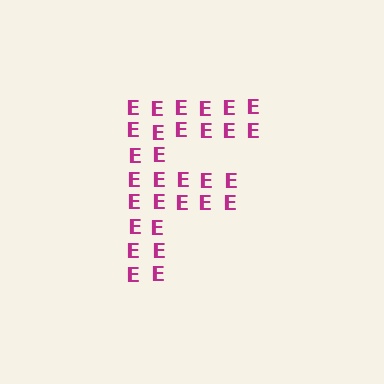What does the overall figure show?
The overall figure shows the letter F.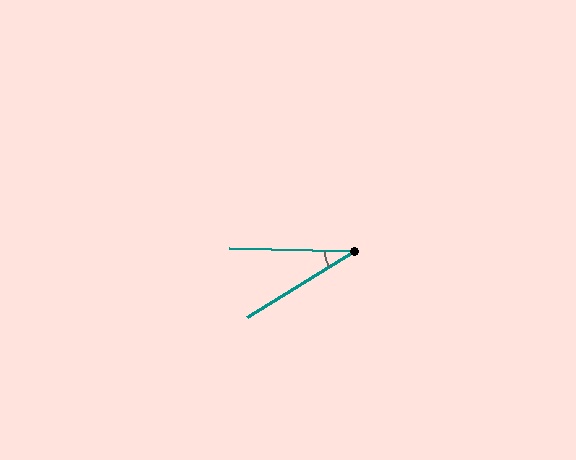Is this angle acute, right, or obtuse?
It is acute.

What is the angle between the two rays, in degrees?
Approximately 33 degrees.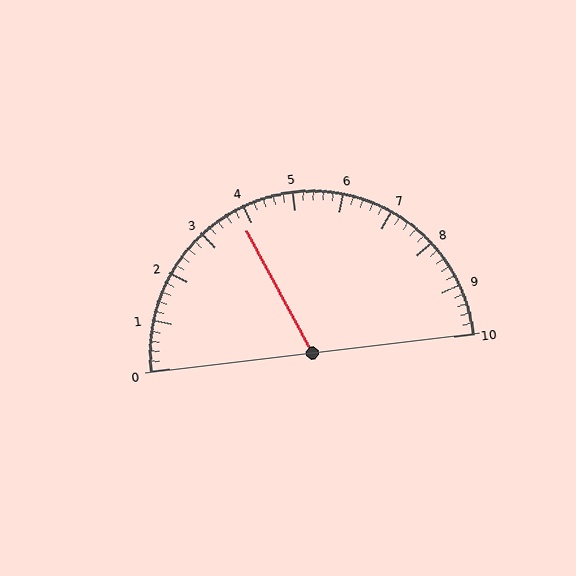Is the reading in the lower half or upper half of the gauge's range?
The reading is in the lower half of the range (0 to 10).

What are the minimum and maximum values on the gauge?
The gauge ranges from 0 to 10.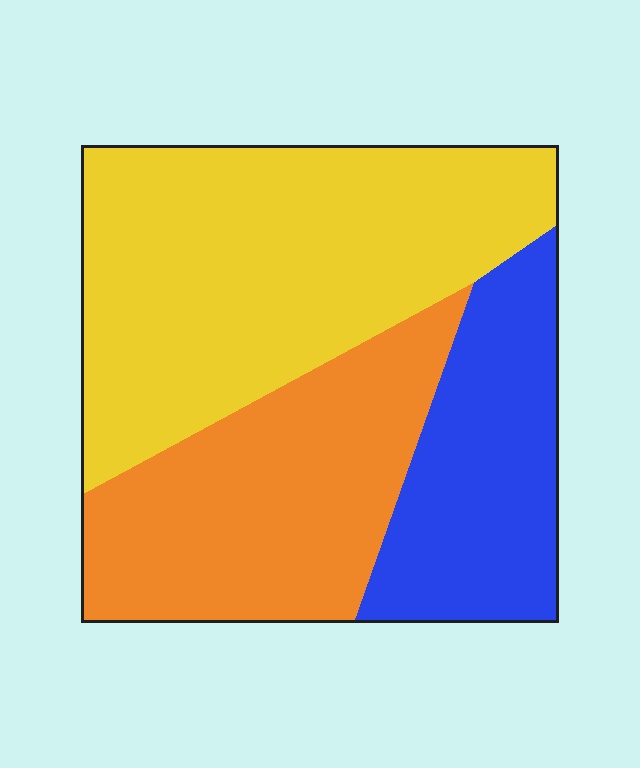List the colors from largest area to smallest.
From largest to smallest: yellow, orange, blue.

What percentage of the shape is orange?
Orange takes up about one third (1/3) of the shape.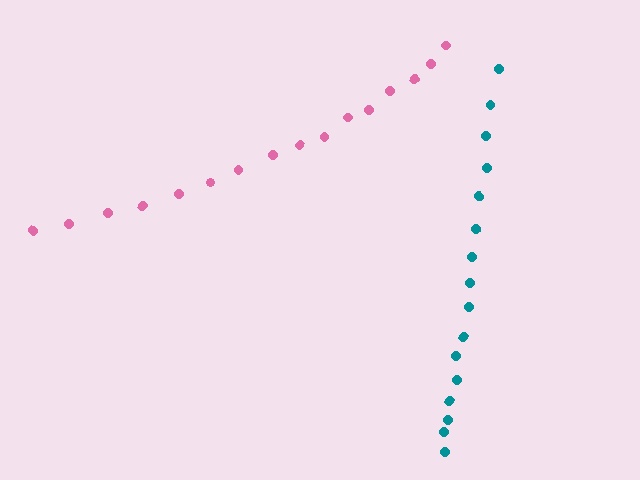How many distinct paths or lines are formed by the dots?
There are 2 distinct paths.